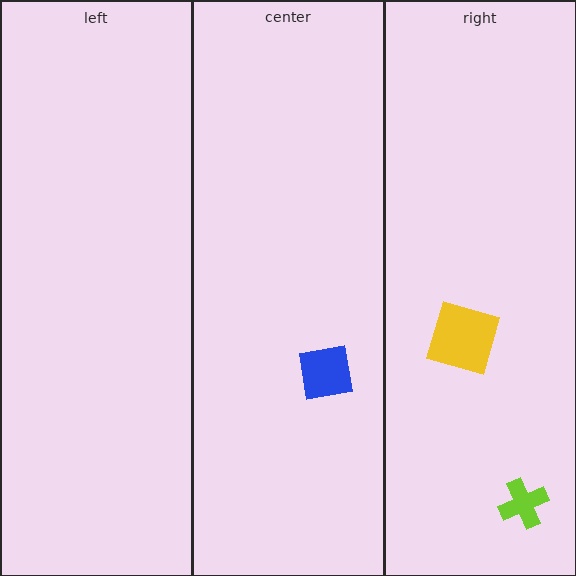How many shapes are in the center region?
1.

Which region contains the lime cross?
The right region.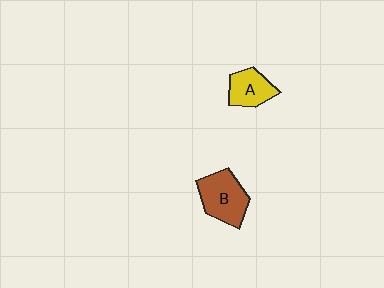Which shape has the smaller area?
Shape A (yellow).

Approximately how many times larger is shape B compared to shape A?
Approximately 1.4 times.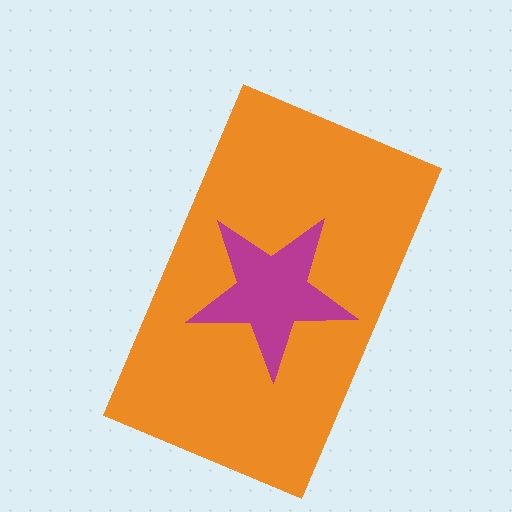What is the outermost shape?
The orange rectangle.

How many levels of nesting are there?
2.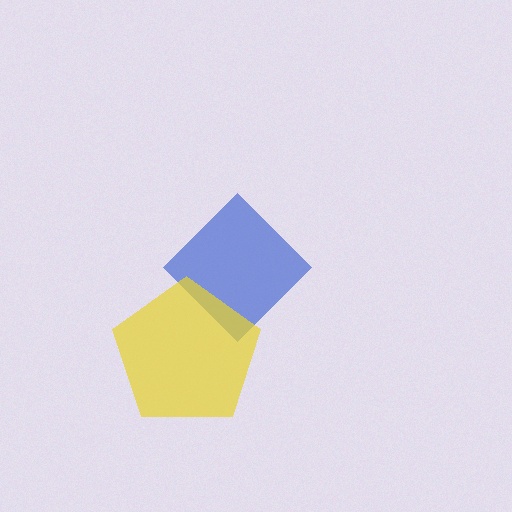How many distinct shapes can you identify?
There are 2 distinct shapes: a blue diamond, a yellow pentagon.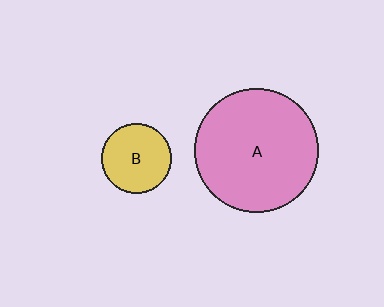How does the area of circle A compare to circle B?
Approximately 3.1 times.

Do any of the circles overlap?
No, none of the circles overlap.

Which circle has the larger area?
Circle A (pink).